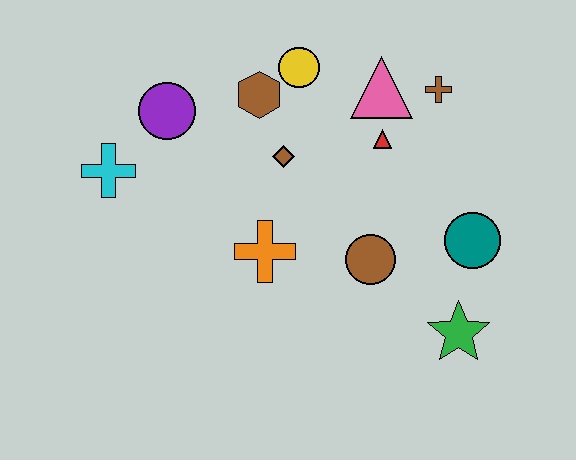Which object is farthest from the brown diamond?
The green star is farthest from the brown diamond.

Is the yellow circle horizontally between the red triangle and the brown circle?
No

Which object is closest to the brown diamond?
The brown hexagon is closest to the brown diamond.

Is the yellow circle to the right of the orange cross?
Yes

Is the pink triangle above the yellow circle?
No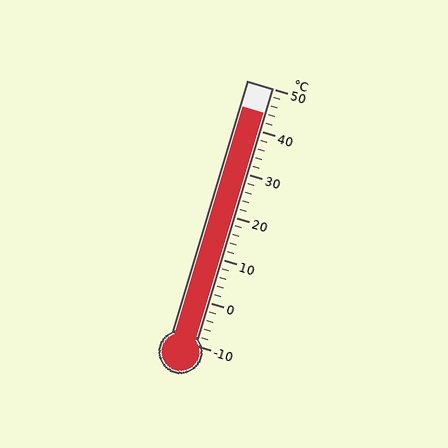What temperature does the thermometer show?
The thermometer shows approximately 44°C.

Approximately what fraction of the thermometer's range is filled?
The thermometer is filled to approximately 90% of its range.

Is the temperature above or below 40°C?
The temperature is above 40°C.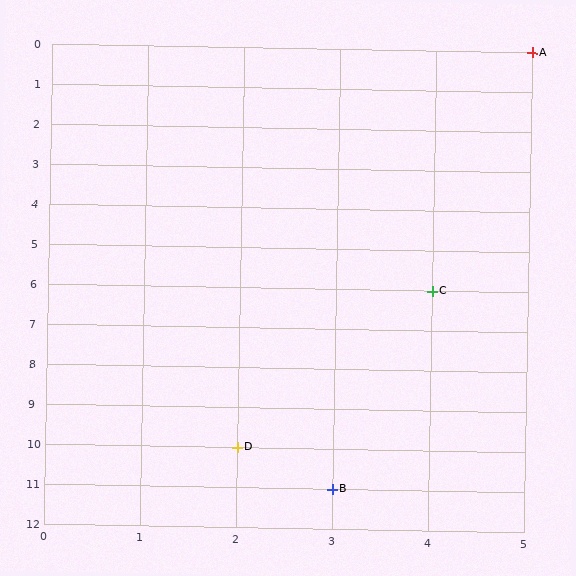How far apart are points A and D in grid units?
Points A and D are 3 columns and 10 rows apart (about 10.4 grid units diagonally).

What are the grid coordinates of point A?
Point A is at grid coordinates (5, 0).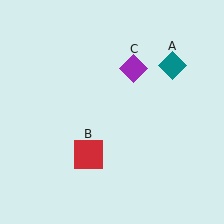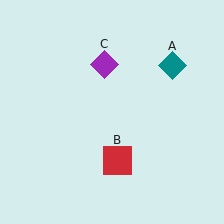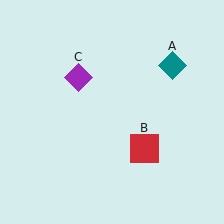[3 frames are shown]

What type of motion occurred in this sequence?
The red square (object B), purple diamond (object C) rotated counterclockwise around the center of the scene.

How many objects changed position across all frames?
2 objects changed position: red square (object B), purple diamond (object C).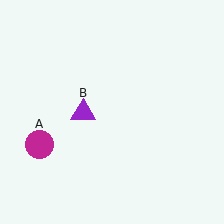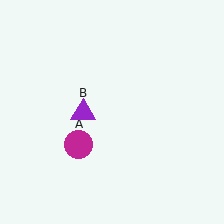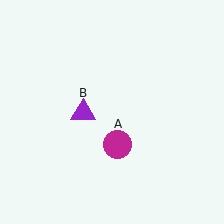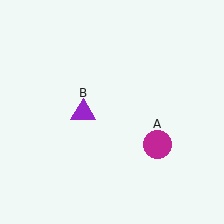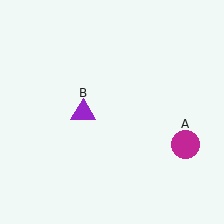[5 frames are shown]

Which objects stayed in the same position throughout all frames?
Purple triangle (object B) remained stationary.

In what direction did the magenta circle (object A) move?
The magenta circle (object A) moved right.